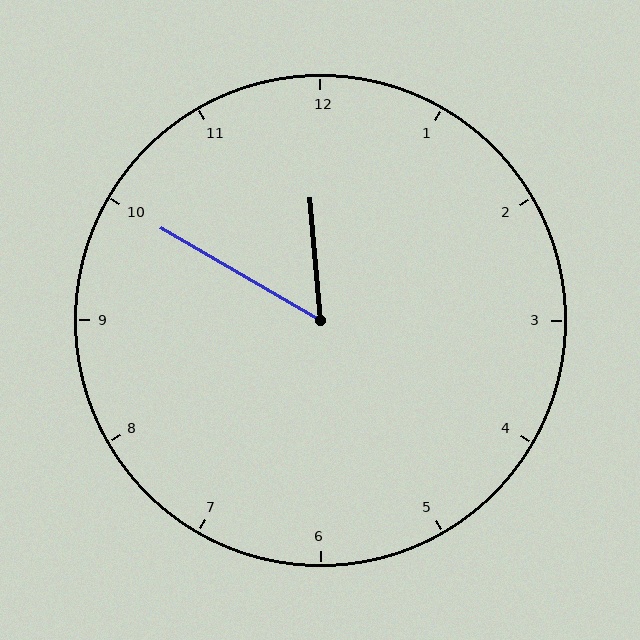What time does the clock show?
11:50.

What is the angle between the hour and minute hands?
Approximately 55 degrees.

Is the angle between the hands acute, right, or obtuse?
It is acute.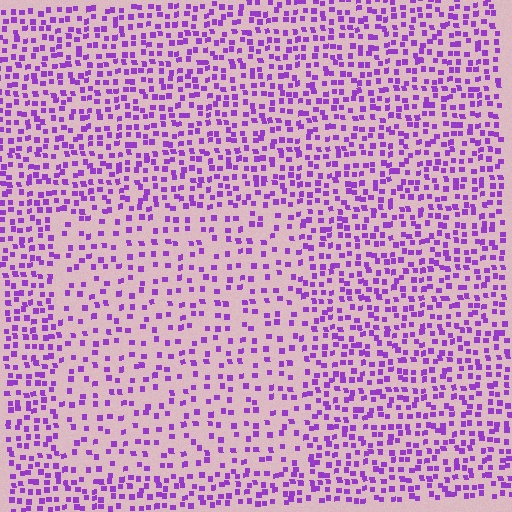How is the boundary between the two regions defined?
The boundary is defined by a change in element density (approximately 1.8x ratio). All elements are the same color, size, and shape.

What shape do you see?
I see a rectangle.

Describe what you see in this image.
The image contains small purple elements arranged at two different densities. A rectangle-shaped region is visible where the elements are less densely packed than the surrounding area.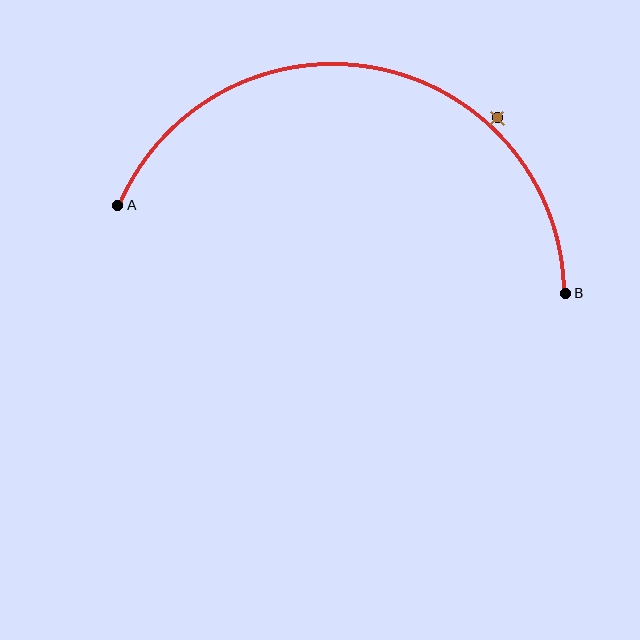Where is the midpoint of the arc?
The arc midpoint is the point on the curve farthest from the straight line joining A and B. It sits above that line.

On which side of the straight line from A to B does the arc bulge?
The arc bulges above the straight line connecting A and B.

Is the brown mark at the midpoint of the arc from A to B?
No — the brown mark does not lie on the arc at all. It sits slightly outside the curve.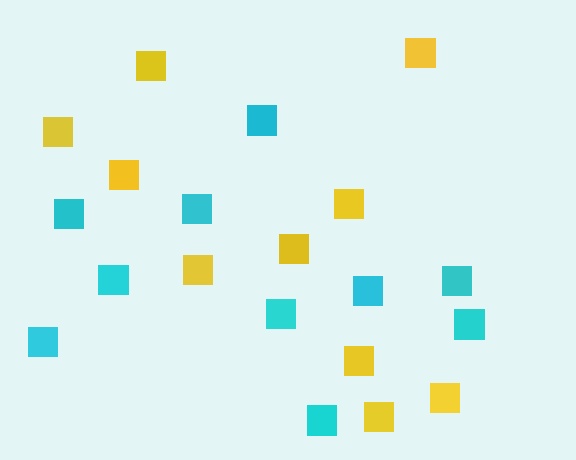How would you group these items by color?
There are 2 groups: one group of cyan squares (10) and one group of yellow squares (10).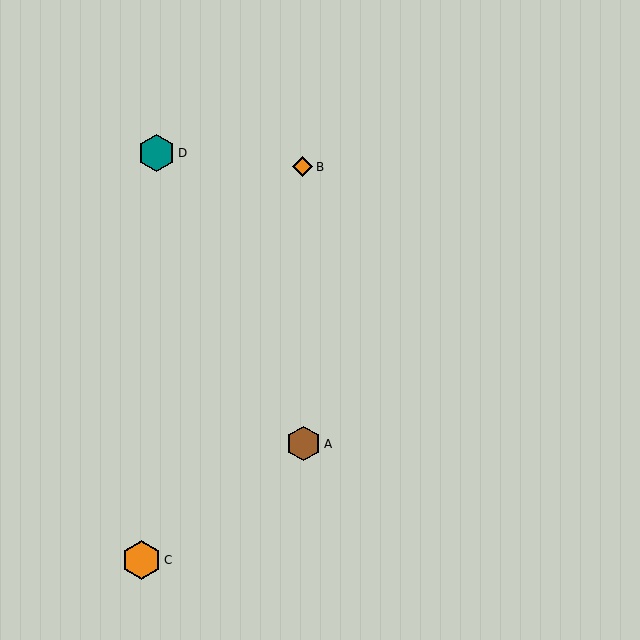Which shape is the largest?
The orange hexagon (labeled C) is the largest.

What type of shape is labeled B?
Shape B is an orange diamond.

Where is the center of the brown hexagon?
The center of the brown hexagon is at (304, 444).